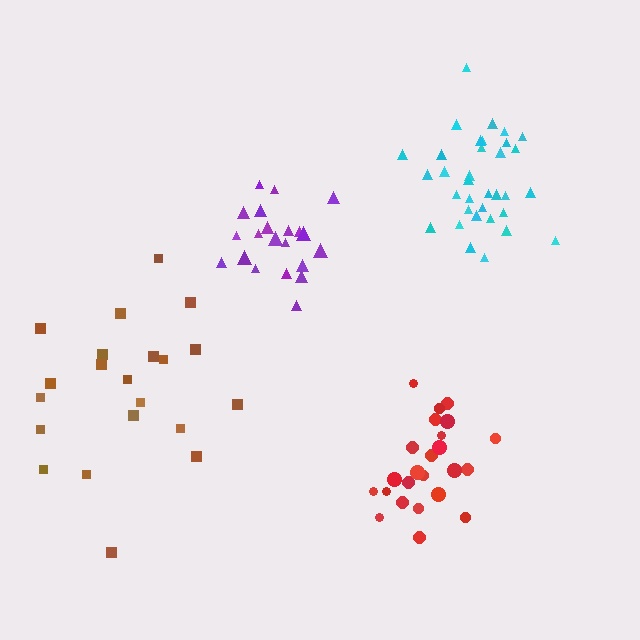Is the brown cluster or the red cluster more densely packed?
Red.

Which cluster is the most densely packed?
Cyan.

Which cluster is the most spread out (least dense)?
Brown.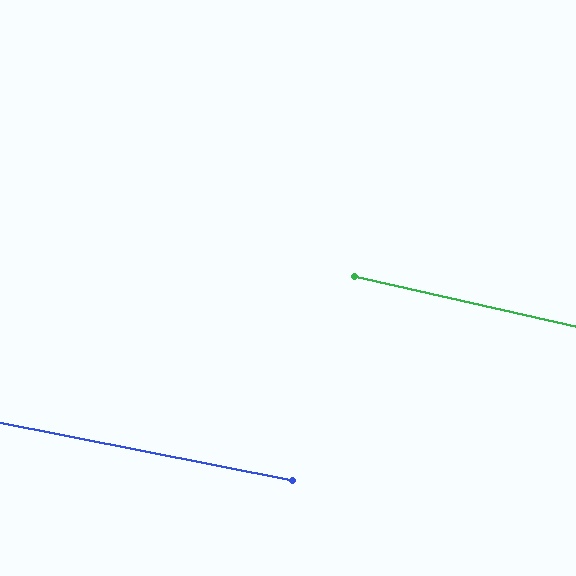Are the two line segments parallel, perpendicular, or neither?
Parallel — their directions differ by only 1.7°.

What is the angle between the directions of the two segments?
Approximately 2 degrees.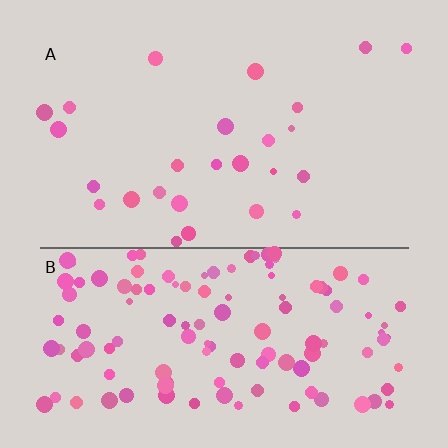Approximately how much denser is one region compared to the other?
Approximately 4.8× — region B over region A.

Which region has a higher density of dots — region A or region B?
B (the bottom).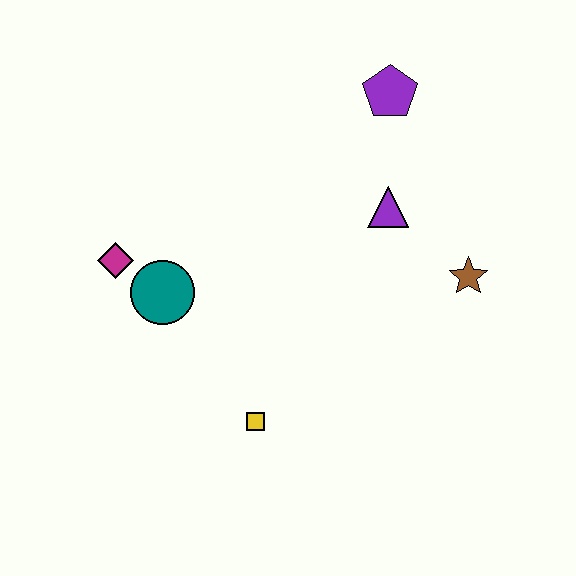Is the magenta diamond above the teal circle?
Yes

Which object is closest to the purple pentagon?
The purple triangle is closest to the purple pentagon.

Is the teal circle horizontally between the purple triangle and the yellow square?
No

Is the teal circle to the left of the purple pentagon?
Yes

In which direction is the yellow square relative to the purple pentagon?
The yellow square is below the purple pentagon.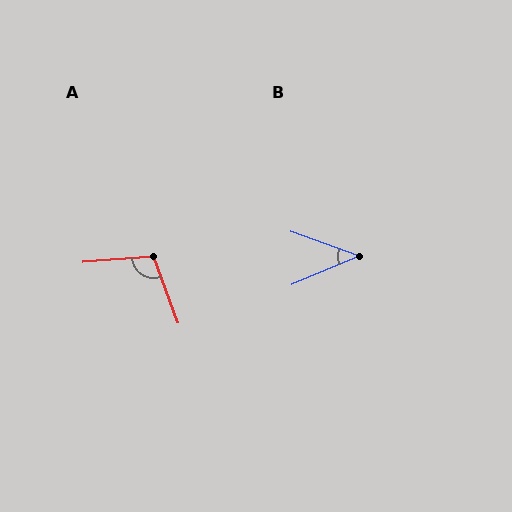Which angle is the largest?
A, at approximately 106 degrees.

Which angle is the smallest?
B, at approximately 43 degrees.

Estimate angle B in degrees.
Approximately 43 degrees.